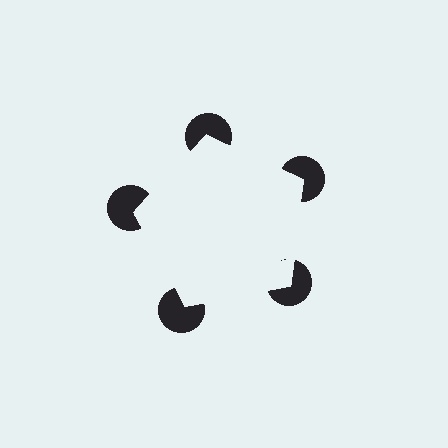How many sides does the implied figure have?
5 sides.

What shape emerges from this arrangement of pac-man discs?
An illusory pentagon — its edges are inferred from the aligned wedge cuts in the pac-man discs, not physically drawn.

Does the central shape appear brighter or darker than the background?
It typically appears slightly brighter than the background, even though no actual brightness change is drawn.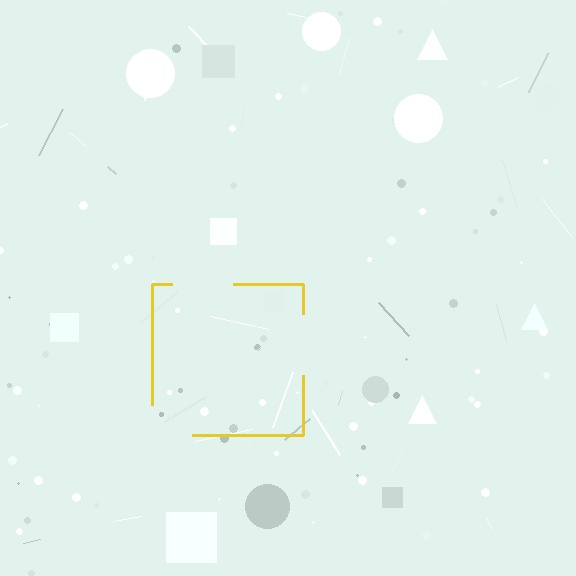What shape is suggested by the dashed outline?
The dashed outline suggests a square.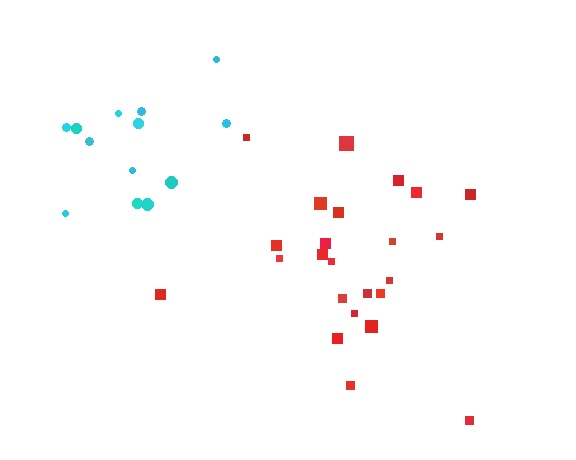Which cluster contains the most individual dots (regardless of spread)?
Red (24).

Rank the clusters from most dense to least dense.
red, cyan.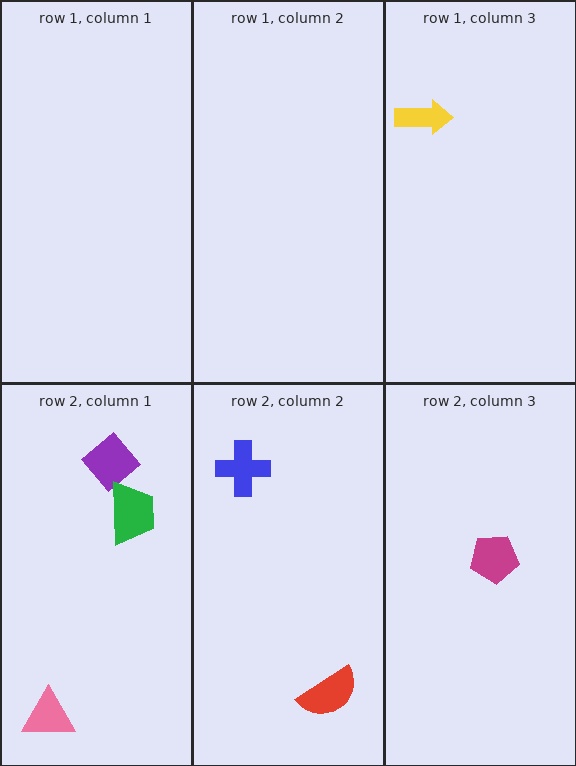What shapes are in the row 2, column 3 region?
The magenta pentagon.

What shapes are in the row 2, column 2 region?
The red semicircle, the blue cross.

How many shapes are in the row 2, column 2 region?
2.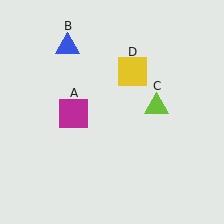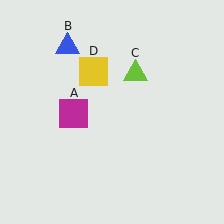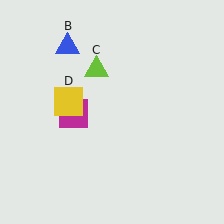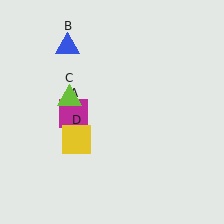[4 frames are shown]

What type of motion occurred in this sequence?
The lime triangle (object C), yellow square (object D) rotated counterclockwise around the center of the scene.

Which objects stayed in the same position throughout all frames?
Magenta square (object A) and blue triangle (object B) remained stationary.